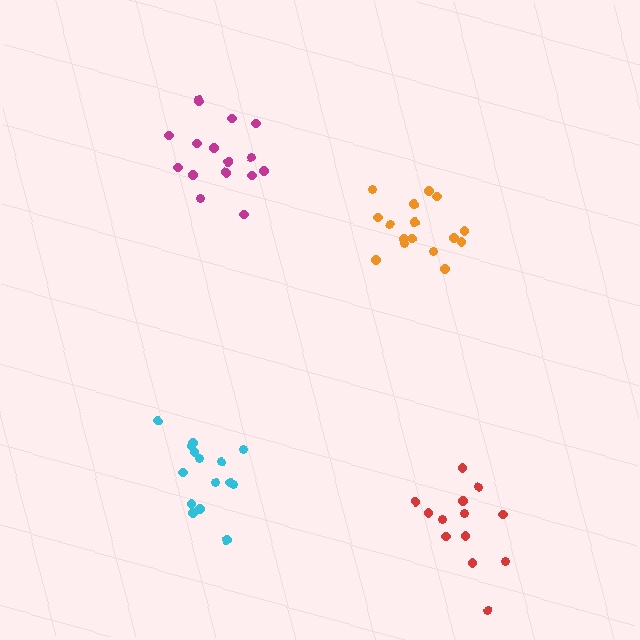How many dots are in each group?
Group 1: 15 dots, Group 2: 16 dots, Group 3: 16 dots, Group 4: 13 dots (60 total).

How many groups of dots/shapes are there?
There are 4 groups.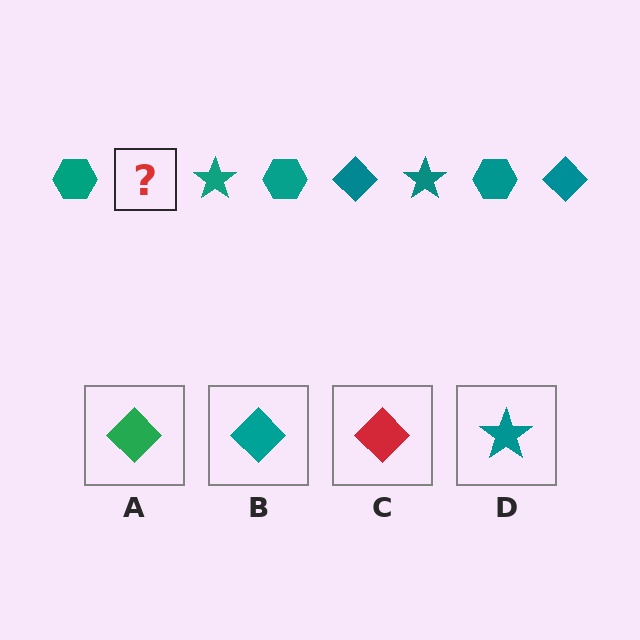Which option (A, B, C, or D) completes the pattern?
B.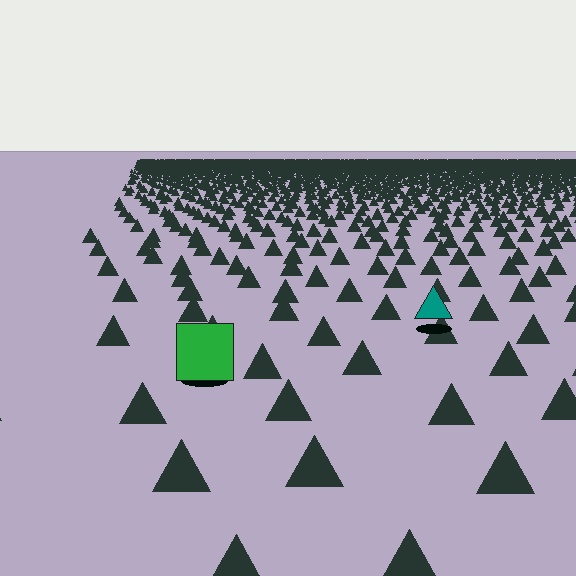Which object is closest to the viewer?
The green square is closest. The texture marks near it are larger and more spread out.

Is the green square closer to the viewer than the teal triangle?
Yes. The green square is closer — you can tell from the texture gradient: the ground texture is coarser near it.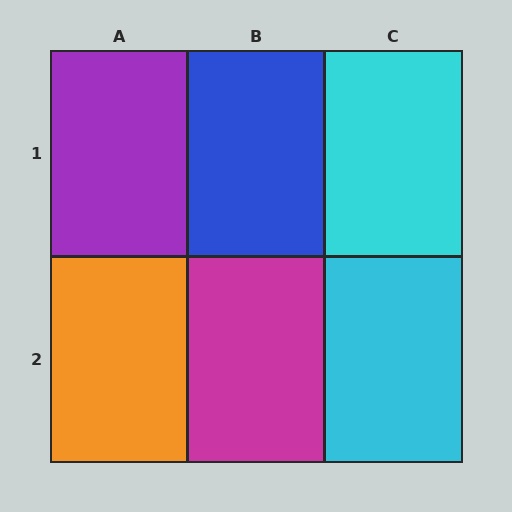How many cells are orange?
1 cell is orange.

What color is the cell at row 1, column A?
Purple.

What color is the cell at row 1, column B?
Blue.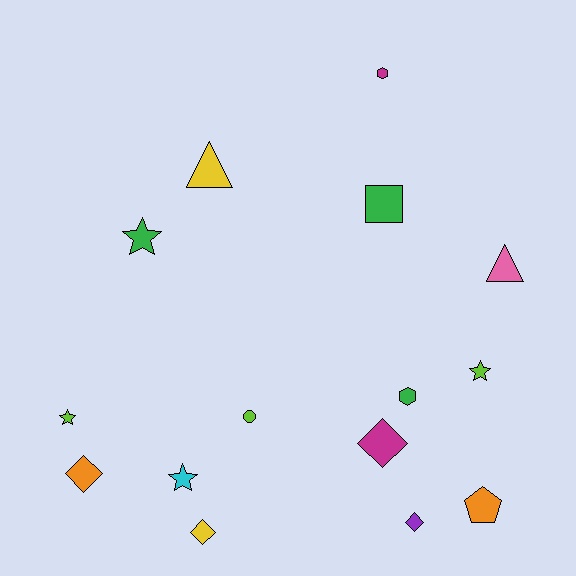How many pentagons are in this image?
There is 1 pentagon.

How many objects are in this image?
There are 15 objects.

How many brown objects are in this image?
There are no brown objects.